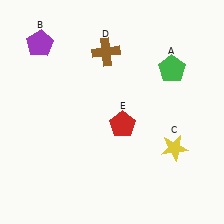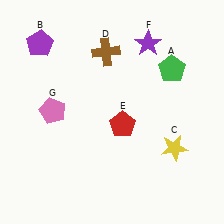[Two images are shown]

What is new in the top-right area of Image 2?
A purple star (F) was added in the top-right area of Image 2.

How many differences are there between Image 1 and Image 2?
There are 2 differences between the two images.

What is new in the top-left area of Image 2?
A pink pentagon (G) was added in the top-left area of Image 2.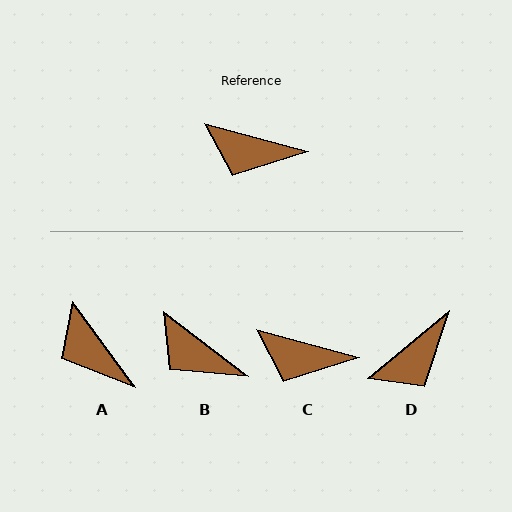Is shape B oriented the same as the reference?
No, it is off by about 22 degrees.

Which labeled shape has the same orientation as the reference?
C.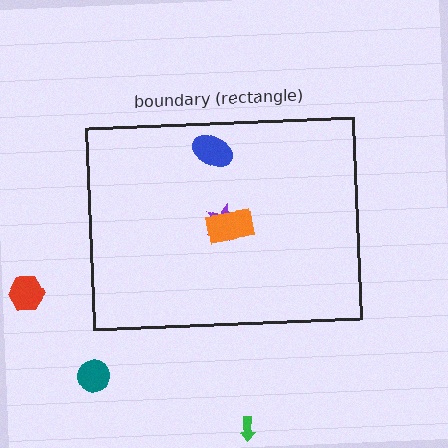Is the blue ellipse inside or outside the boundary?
Inside.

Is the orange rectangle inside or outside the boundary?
Inside.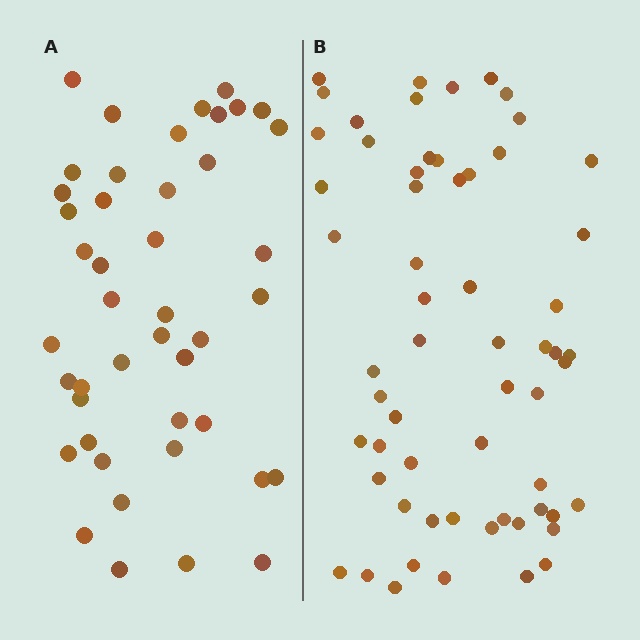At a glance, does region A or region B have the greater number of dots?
Region B (the right region) has more dots.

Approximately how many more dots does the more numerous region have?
Region B has approximately 15 more dots than region A.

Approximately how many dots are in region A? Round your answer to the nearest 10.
About 40 dots. (The exact count is 44, which rounds to 40.)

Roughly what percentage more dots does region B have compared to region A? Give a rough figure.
About 35% more.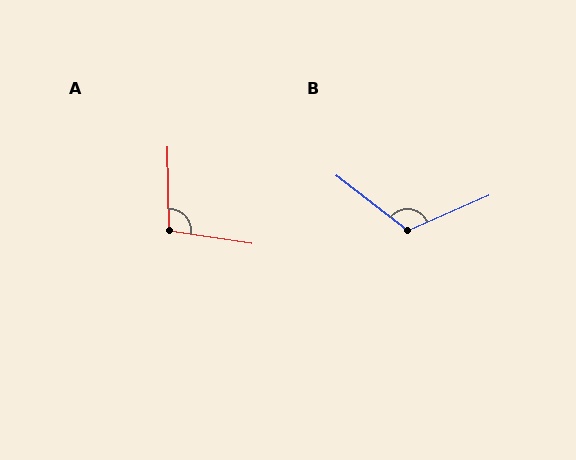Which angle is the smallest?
A, at approximately 99 degrees.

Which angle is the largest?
B, at approximately 119 degrees.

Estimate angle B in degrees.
Approximately 119 degrees.